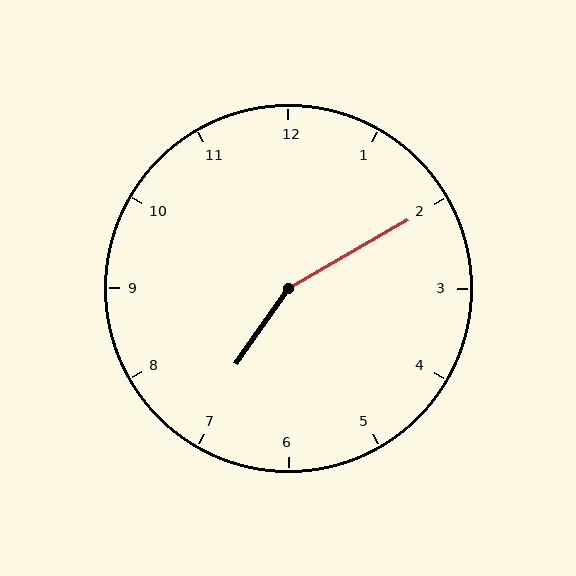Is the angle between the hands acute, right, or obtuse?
It is obtuse.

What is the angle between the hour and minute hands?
Approximately 155 degrees.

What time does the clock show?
7:10.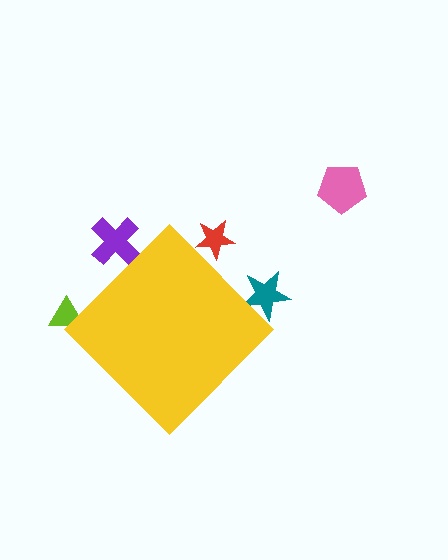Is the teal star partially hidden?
Yes, the teal star is partially hidden behind the yellow diamond.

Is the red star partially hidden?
Yes, the red star is partially hidden behind the yellow diamond.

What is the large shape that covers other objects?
A yellow diamond.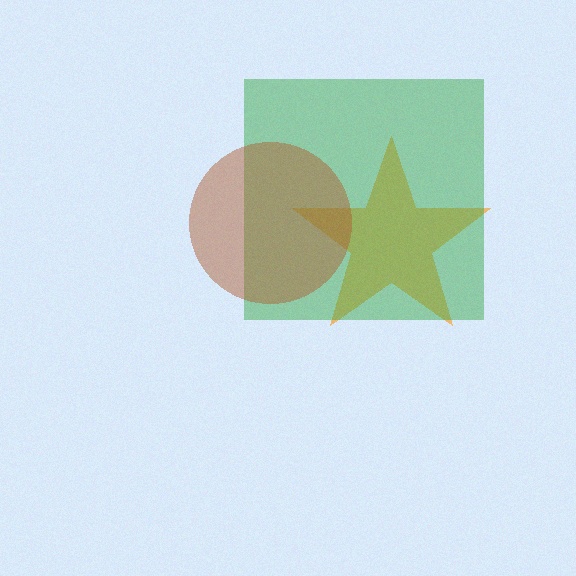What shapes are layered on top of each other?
The layered shapes are: an orange star, a green square, a brown circle.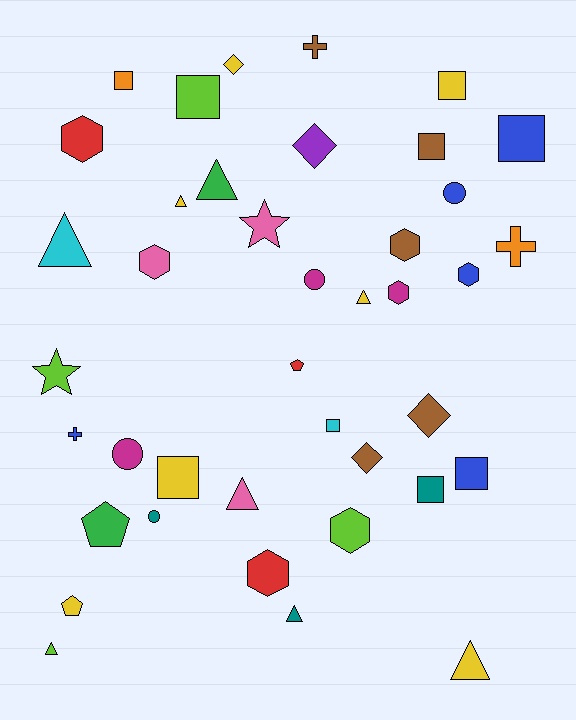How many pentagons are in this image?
There are 3 pentagons.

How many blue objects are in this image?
There are 5 blue objects.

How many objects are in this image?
There are 40 objects.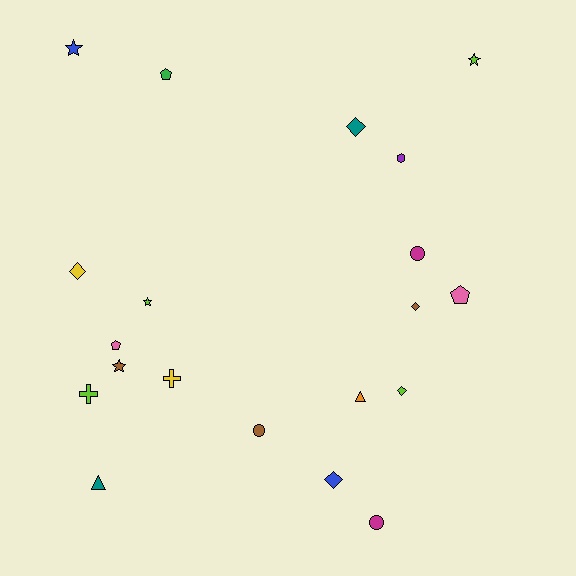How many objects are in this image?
There are 20 objects.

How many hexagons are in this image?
There is 1 hexagon.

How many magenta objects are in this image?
There are 2 magenta objects.